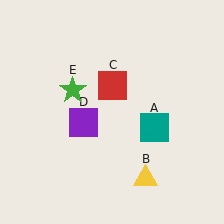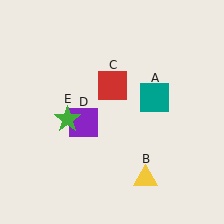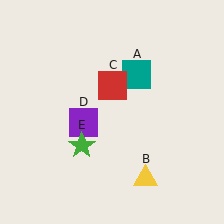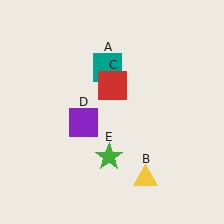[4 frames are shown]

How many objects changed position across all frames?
2 objects changed position: teal square (object A), green star (object E).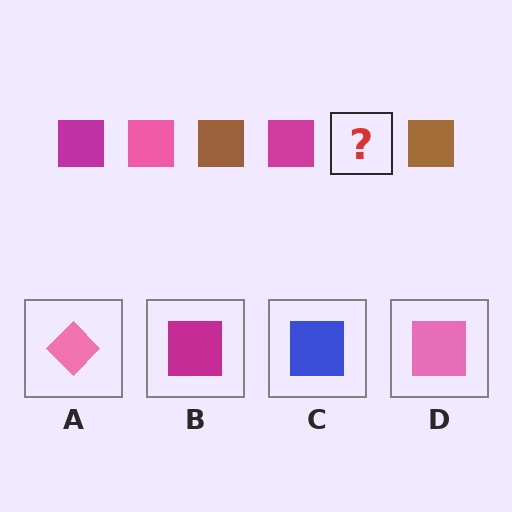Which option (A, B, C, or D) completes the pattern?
D.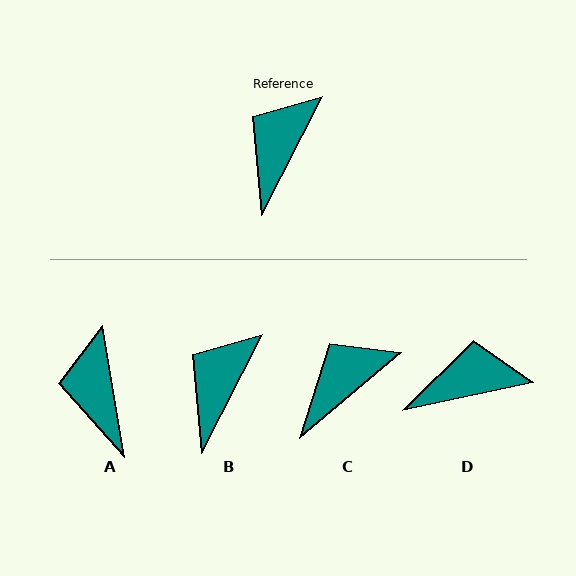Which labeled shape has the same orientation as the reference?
B.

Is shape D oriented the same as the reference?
No, it is off by about 51 degrees.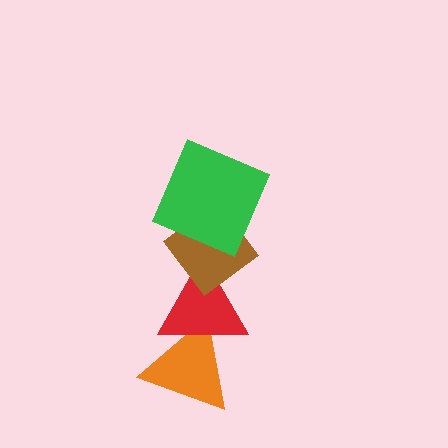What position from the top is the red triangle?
The red triangle is 3rd from the top.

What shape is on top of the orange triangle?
The red triangle is on top of the orange triangle.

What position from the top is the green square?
The green square is 1st from the top.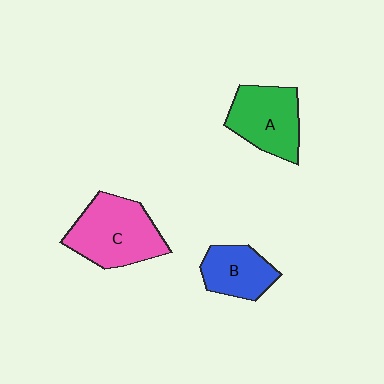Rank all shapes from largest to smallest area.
From largest to smallest: C (pink), A (green), B (blue).